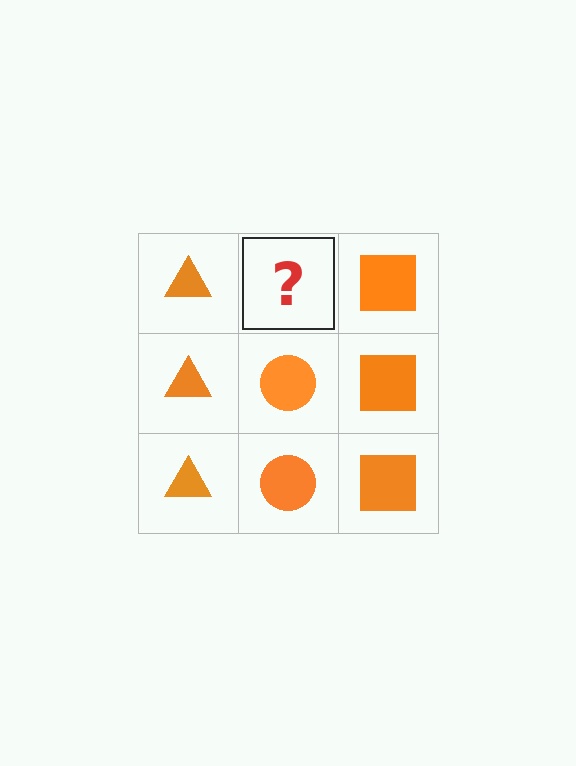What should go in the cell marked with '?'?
The missing cell should contain an orange circle.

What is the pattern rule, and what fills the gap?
The rule is that each column has a consistent shape. The gap should be filled with an orange circle.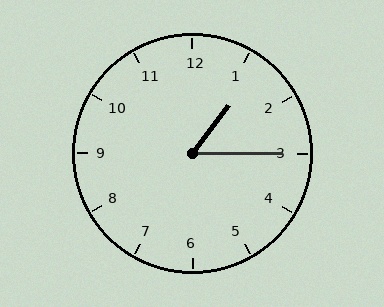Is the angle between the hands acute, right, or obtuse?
It is acute.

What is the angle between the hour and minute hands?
Approximately 52 degrees.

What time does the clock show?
1:15.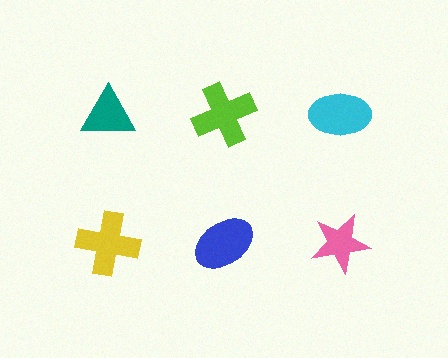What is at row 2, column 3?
A pink star.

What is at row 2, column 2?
A blue ellipse.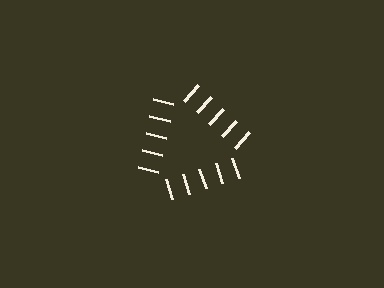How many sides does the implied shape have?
3 sides — the line-ends trace a triangle.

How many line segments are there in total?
15 — 5 along each of the 3 edges.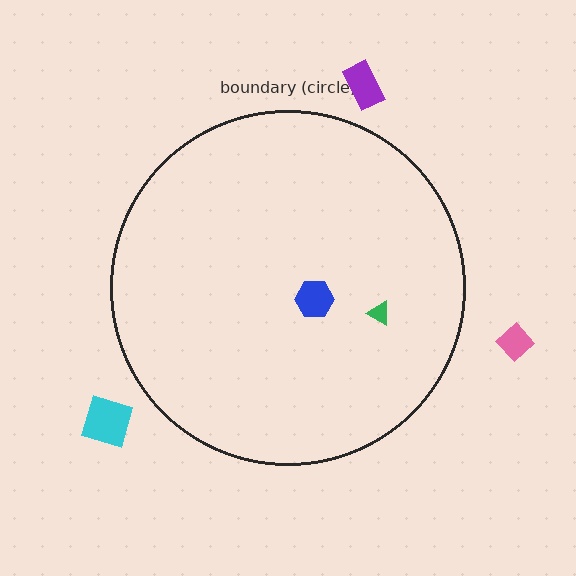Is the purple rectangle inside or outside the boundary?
Outside.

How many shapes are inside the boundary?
2 inside, 3 outside.